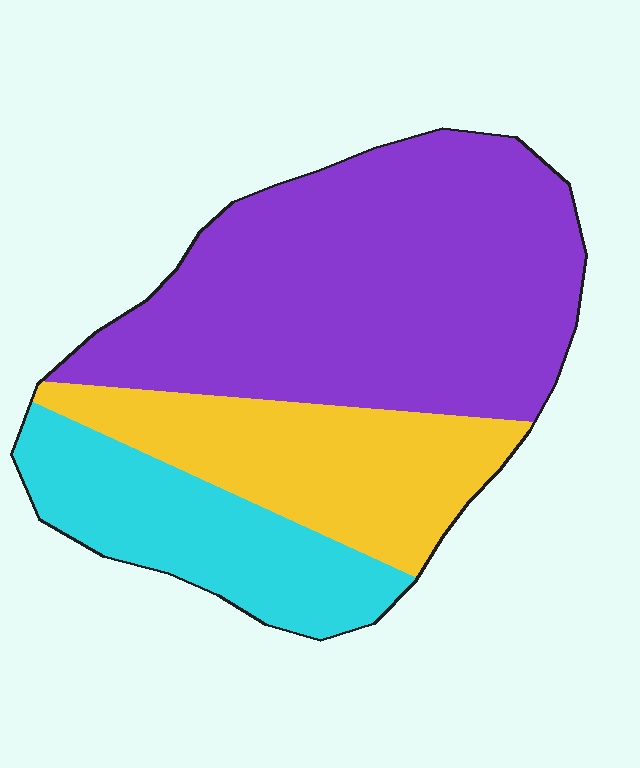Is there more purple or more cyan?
Purple.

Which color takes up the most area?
Purple, at roughly 55%.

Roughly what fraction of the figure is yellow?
Yellow takes up about one quarter (1/4) of the figure.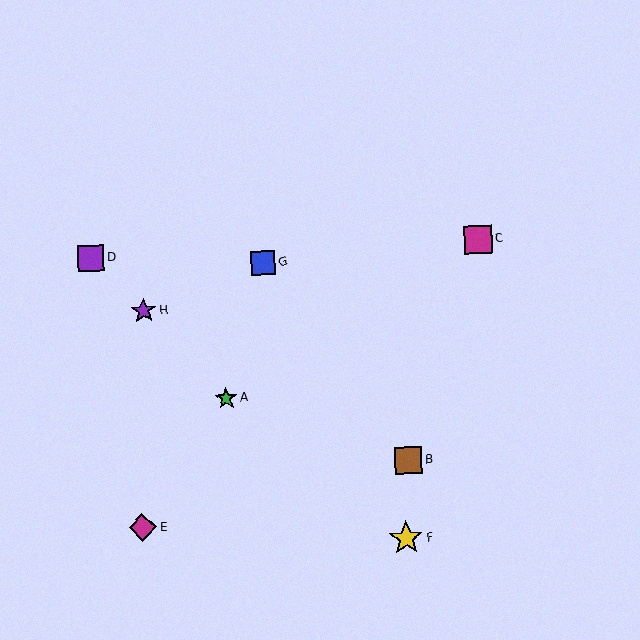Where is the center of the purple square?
The center of the purple square is at (91, 258).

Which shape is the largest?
The yellow star (labeled F) is the largest.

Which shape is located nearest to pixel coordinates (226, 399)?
The green star (labeled A) at (226, 398) is nearest to that location.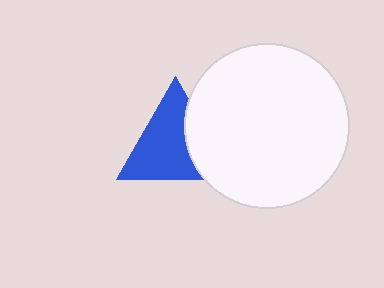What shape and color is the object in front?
The object in front is a white circle.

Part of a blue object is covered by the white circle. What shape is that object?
It is a triangle.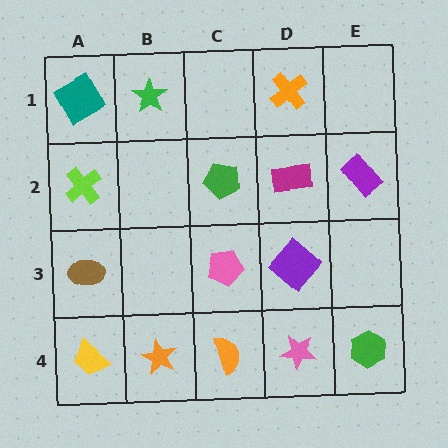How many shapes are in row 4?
5 shapes.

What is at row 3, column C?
A pink pentagon.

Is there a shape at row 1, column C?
No, that cell is empty.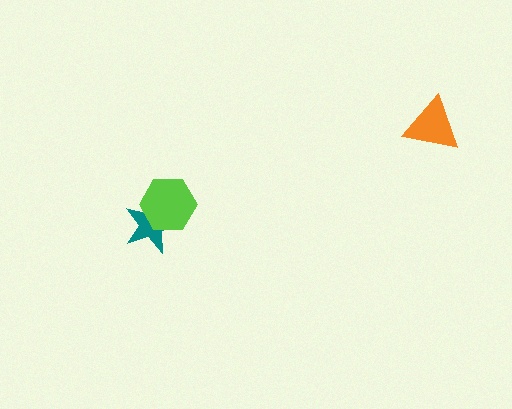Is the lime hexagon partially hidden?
No, no other shape covers it.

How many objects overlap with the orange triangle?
0 objects overlap with the orange triangle.